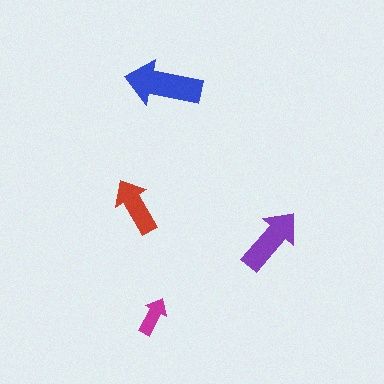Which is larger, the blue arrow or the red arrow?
The blue one.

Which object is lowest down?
The magenta arrow is bottommost.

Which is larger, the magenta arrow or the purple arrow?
The purple one.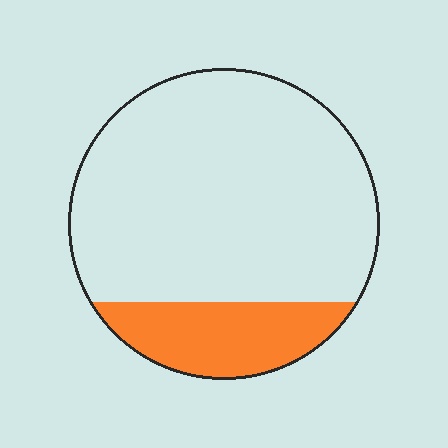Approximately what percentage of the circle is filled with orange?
Approximately 20%.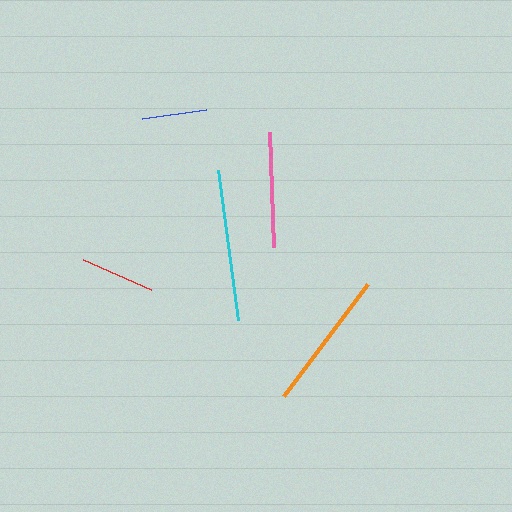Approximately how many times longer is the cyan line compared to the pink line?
The cyan line is approximately 1.3 times the length of the pink line.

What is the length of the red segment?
The red segment is approximately 74 pixels long.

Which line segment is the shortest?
The blue line is the shortest at approximately 65 pixels.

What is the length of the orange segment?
The orange segment is approximately 140 pixels long.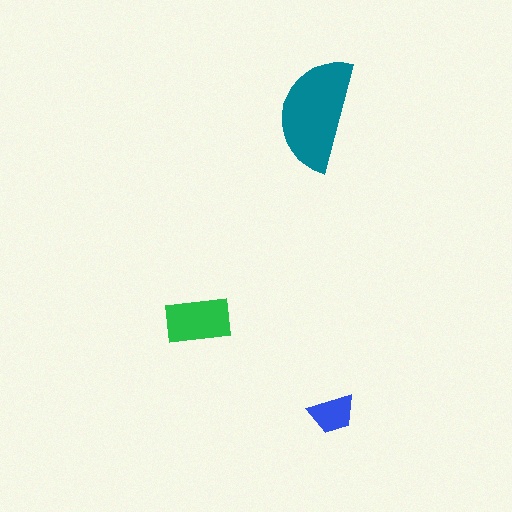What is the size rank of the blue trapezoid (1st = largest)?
3rd.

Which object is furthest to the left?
The green rectangle is leftmost.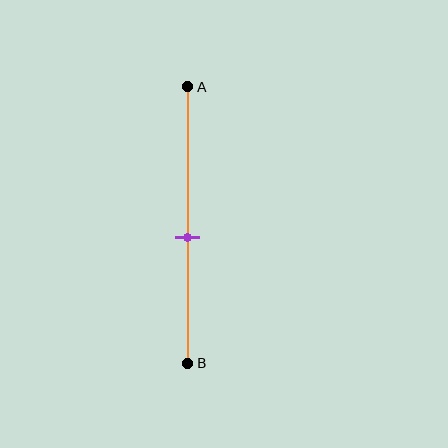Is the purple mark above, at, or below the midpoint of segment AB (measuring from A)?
The purple mark is below the midpoint of segment AB.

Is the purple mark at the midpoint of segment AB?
No, the mark is at about 55% from A, not at the 50% midpoint.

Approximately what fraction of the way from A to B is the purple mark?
The purple mark is approximately 55% of the way from A to B.